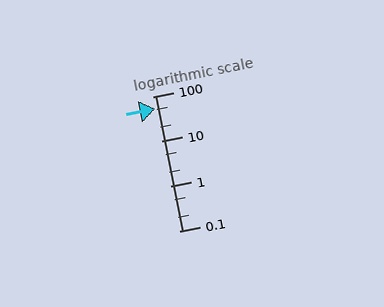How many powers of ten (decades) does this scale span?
The scale spans 3 decades, from 0.1 to 100.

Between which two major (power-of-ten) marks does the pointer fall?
The pointer is between 10 and 100.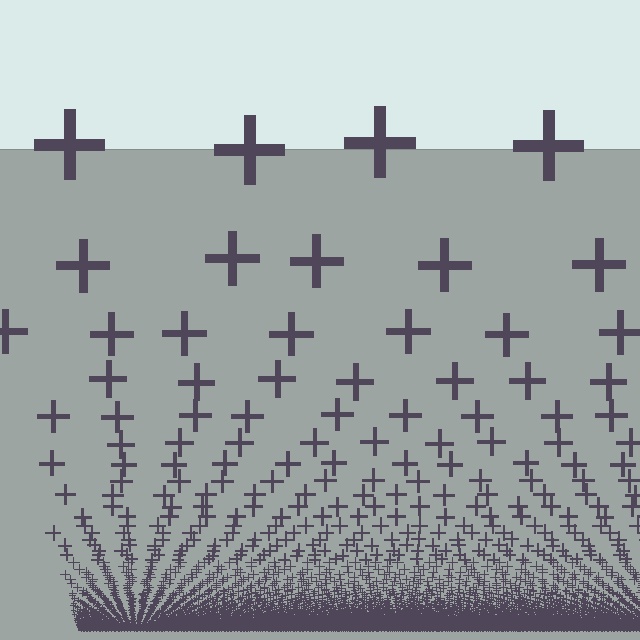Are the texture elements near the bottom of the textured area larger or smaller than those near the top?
Smaller. The gradient is inverted — elements near the bottom are smaller and denser.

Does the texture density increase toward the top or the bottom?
Density increases toward the bottom.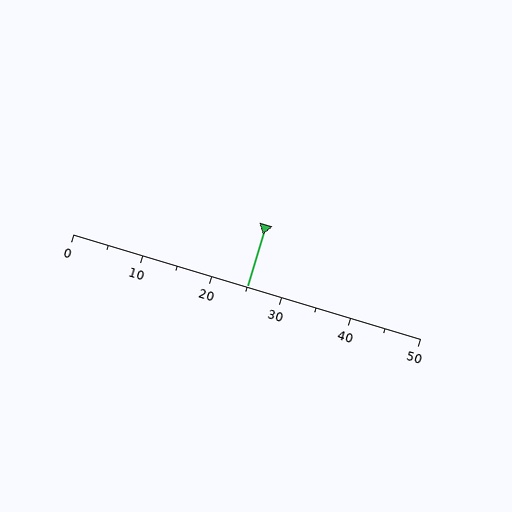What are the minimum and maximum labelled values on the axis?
The axis runs from 0 to 50.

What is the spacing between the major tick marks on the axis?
The major ticks are spaced 10 apart.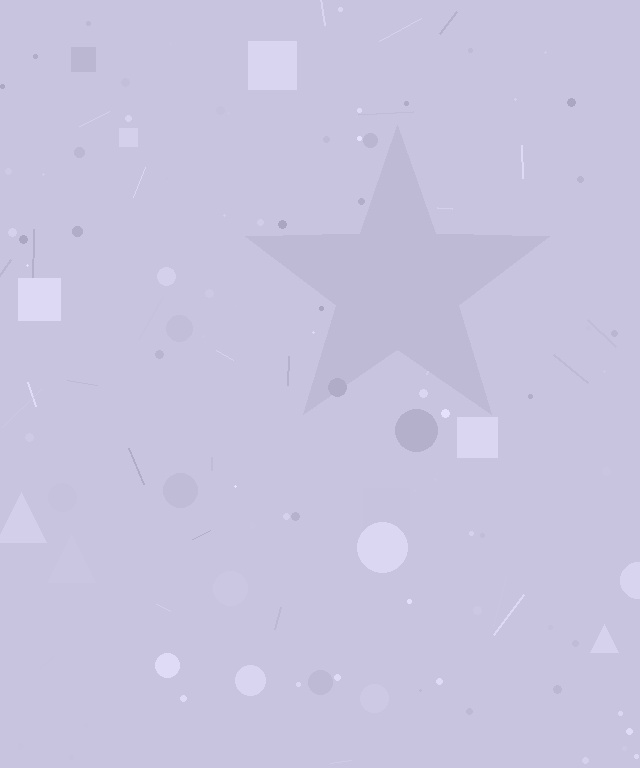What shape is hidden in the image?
A star is hidden in the image.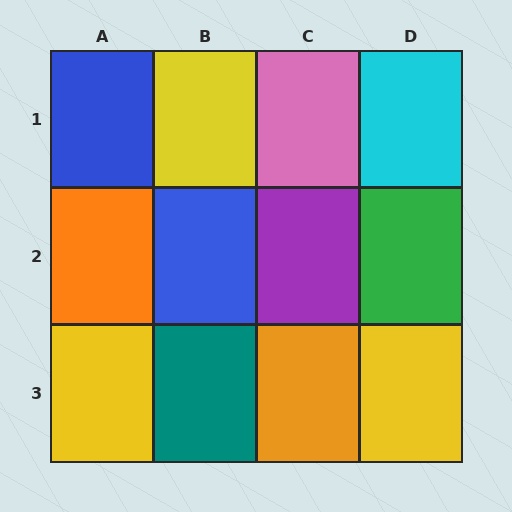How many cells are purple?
1 cell is purple.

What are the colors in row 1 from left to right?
Blue, yellow, pink, cyan.